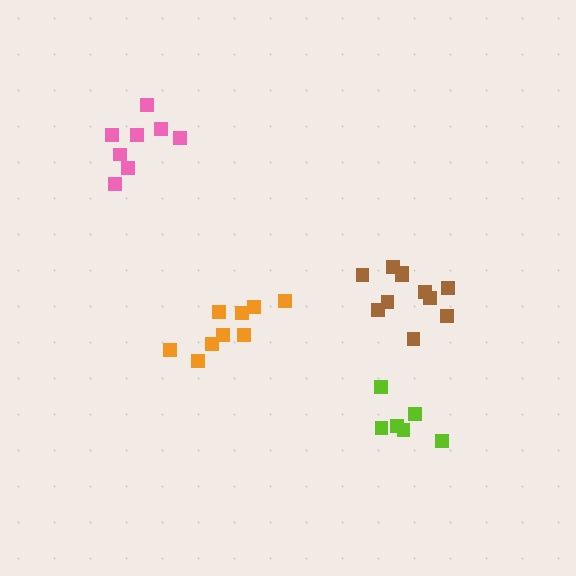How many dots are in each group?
Group 1: 11 dots, Group 2: 9 dots, Group 3: 8 dots, Group 4: 6 dots (34 total).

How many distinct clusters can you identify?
There are 4 distinct clusters.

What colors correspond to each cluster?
The clusters are colored: brown, orange, pink, lime.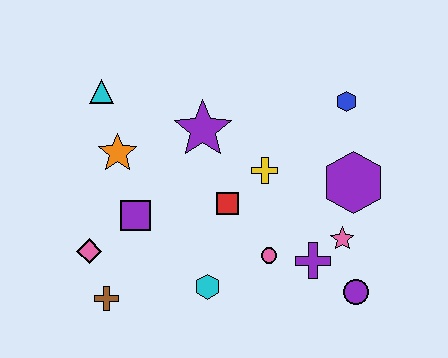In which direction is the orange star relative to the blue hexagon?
The orange star is to the left of the blue hexagon.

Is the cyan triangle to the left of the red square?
Yes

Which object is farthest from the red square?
The cyan triangle is farthest from the red square.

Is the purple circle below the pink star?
Yes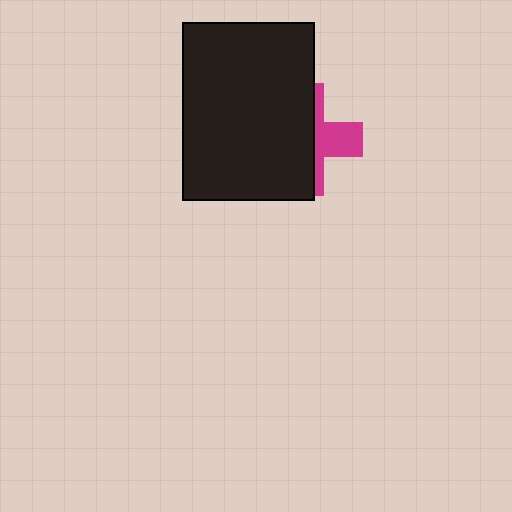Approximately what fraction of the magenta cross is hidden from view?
Roughly 65% of the magenta cross is hidden behind the black rectangle.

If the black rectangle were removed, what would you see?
You would see the complete magenta cross.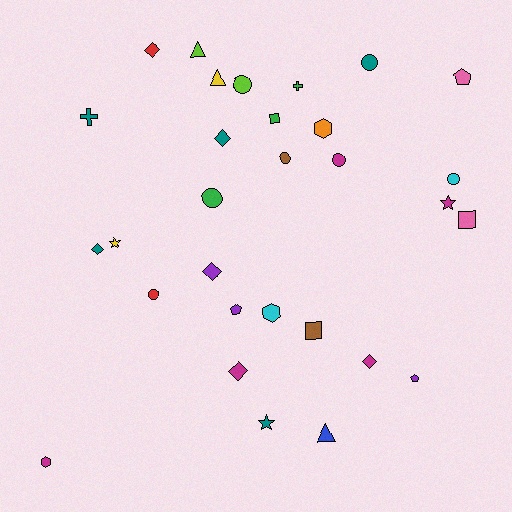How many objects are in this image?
There are 30 objects.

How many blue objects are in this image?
There is 1 blue object.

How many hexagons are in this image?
There are 3 hexagons.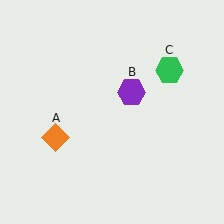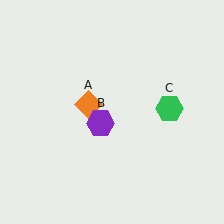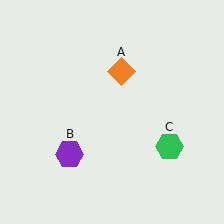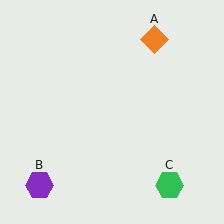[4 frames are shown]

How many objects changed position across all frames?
3 objects changed position: orange diamond (object A), purple hexagon (object B), green hexagon (object C).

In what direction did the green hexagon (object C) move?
The green hexagon (object C) moved down.